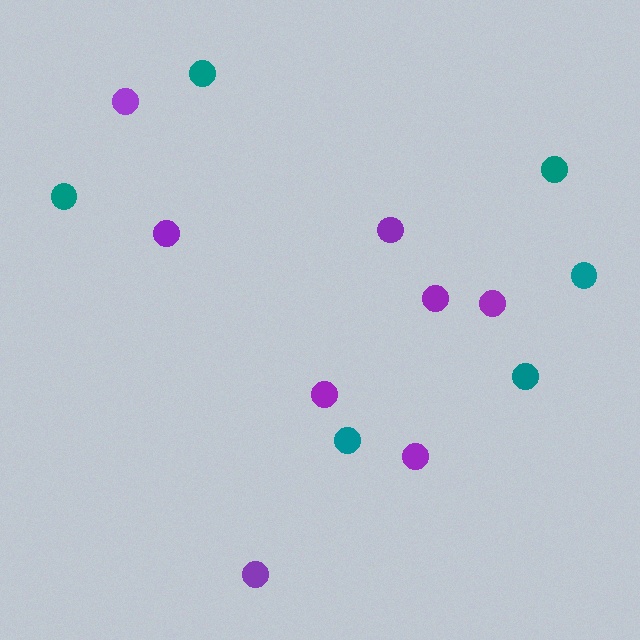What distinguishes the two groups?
There are 2 groups: one group of purple circles (8) and one group of teal circles (6).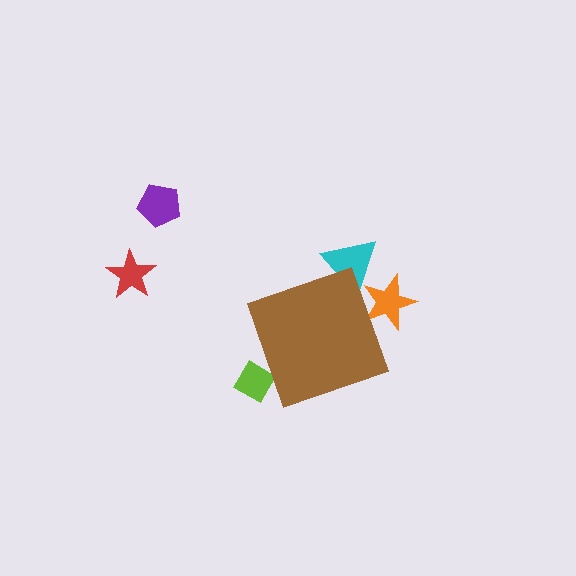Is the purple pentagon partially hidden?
No, the purple pentagon is fully visible.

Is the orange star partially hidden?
Yes, the orange star is partially hidden behind the brown diamond.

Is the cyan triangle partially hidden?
Yes, the cyan triangle is partially hidden behind the brown diamond.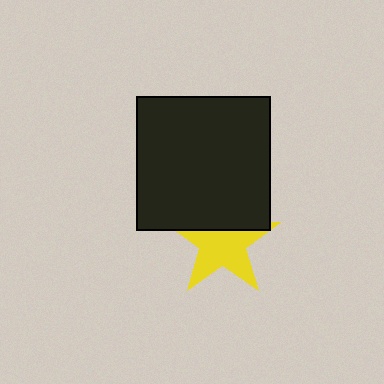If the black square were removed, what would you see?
You would see the complete yellow star.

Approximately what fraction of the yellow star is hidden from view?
Roughly 36% of the yellow star is hidden behind the black square.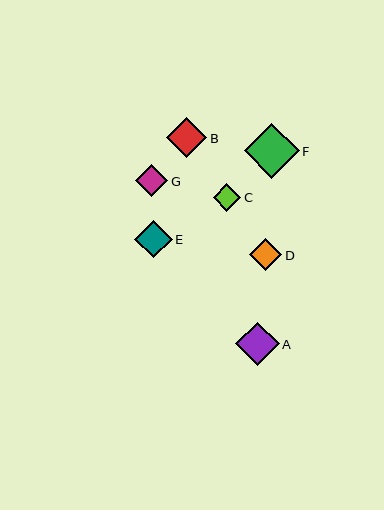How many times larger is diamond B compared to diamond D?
Diamond B is approximately 1.3 times the size of diamond D.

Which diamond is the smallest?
Diamond C is the smallest with a size of approximately 27 pixels.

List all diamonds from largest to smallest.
From largest to smallest: F, A, B, E, G, D, C.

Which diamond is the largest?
Diamond F is the largest with a size of approximately 55 pixels.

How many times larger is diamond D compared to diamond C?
Diamond D is approximately 1.2 times the size of diamond C.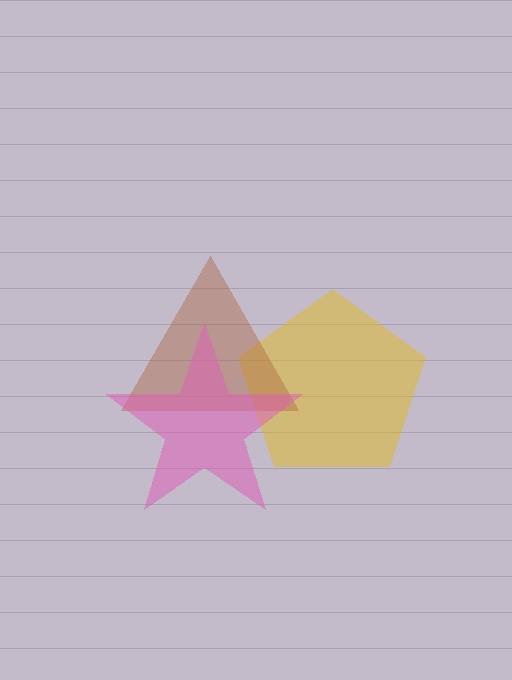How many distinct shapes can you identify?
There are 3 distinct shapes: a yellow pentagon, a brown triangle, a pink star.